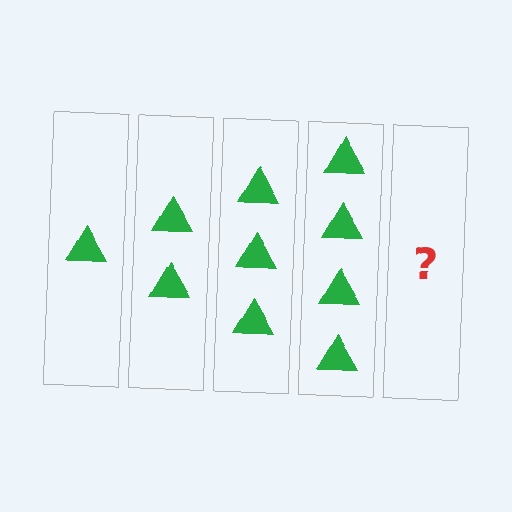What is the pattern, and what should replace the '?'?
The pattern is that each step adds one more triangle. The '?' should be 5 triangles.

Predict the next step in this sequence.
The next step is 5 triangles.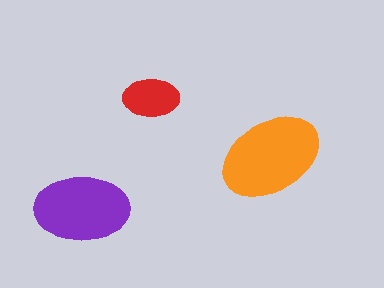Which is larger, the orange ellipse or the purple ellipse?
The orange one.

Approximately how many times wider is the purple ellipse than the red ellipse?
About 1.5 times wider.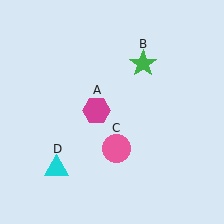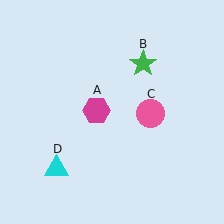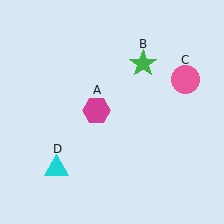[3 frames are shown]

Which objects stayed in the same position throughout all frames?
Magenta hexagon (object A) and green star (object B) and cyan triangle (object D) remained stationary.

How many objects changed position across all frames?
1 object changed position: pink circle (object C).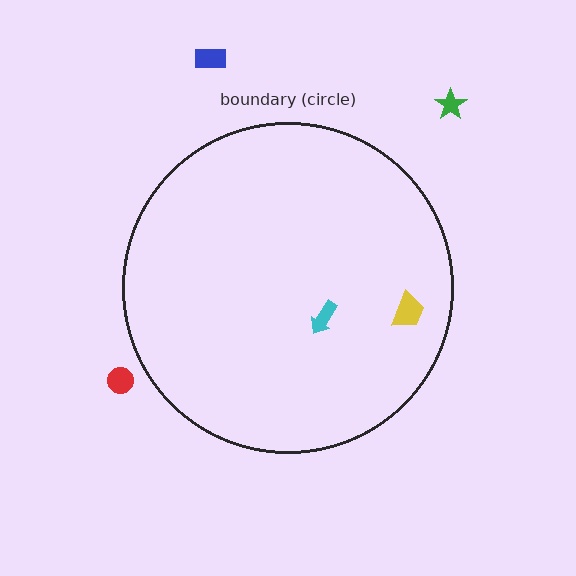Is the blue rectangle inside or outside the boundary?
Outside.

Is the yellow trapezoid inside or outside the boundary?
Inside.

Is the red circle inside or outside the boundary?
Outside.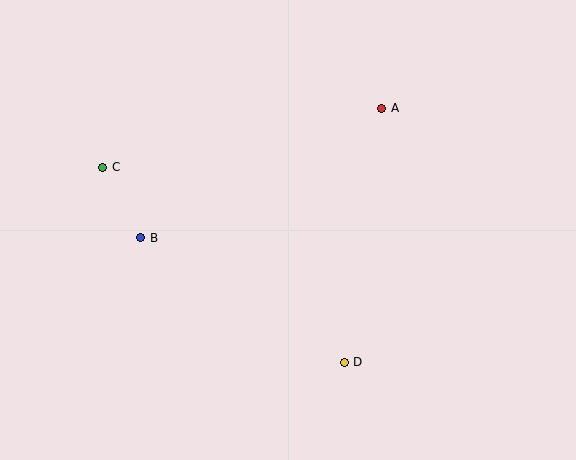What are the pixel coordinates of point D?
Point D is at (344, 362).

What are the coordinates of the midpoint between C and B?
The midpoint between C and B is at (122, 203).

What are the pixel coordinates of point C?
Point C is at (103, 167).